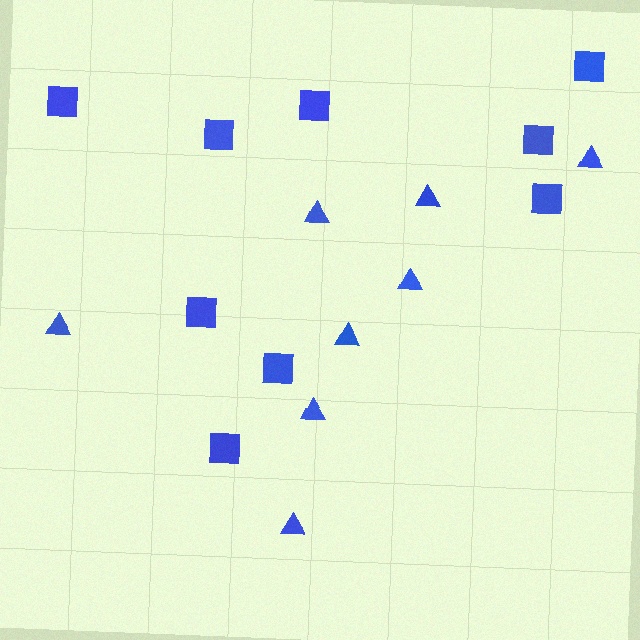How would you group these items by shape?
There are 2 groups: one group of squares (9) and one group of triangles (8).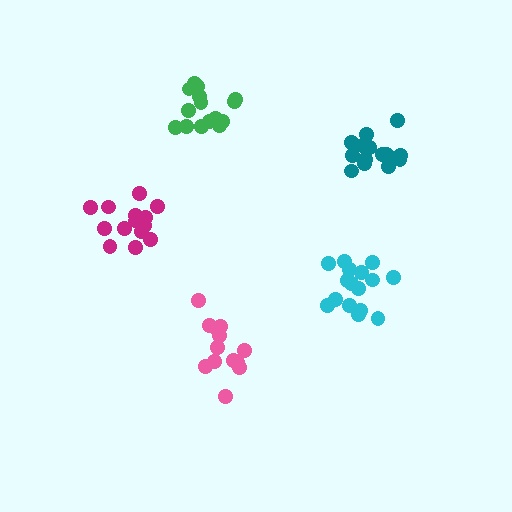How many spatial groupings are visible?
There are 5 spatial groupings.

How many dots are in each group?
Group 1: 16 dots, Group 2: 14 dots, Group 3: 14 dots, Group 4: 16 dots, Group 5: 15 dots (75 total).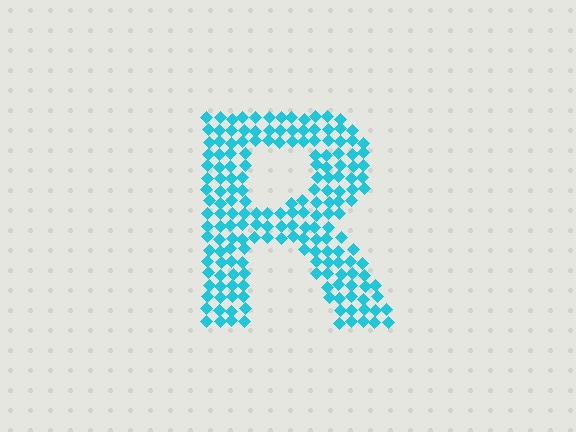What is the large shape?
The large shape is the letter R.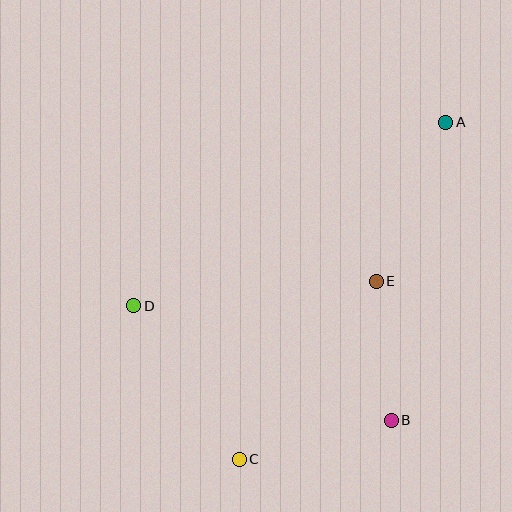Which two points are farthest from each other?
Points A and C are farthest from each other.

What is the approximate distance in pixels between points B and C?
The distance between B and C is approximately 157 pixels.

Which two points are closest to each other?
Points B and E are closest to each other.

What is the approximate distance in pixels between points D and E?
The distance between D and E is approximately 244 pixels.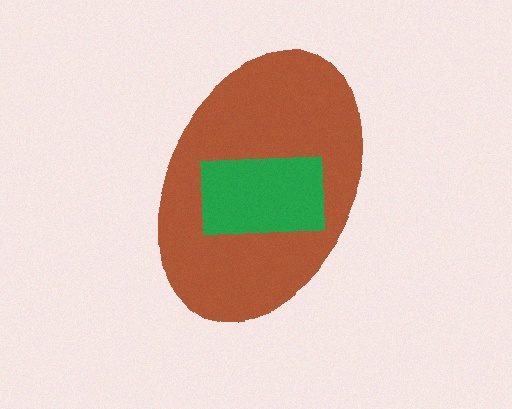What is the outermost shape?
The brown ellipse.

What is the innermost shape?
The green rectangle.